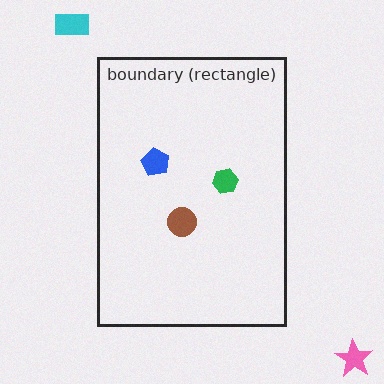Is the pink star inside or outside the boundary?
Outside.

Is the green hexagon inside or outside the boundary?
Inside.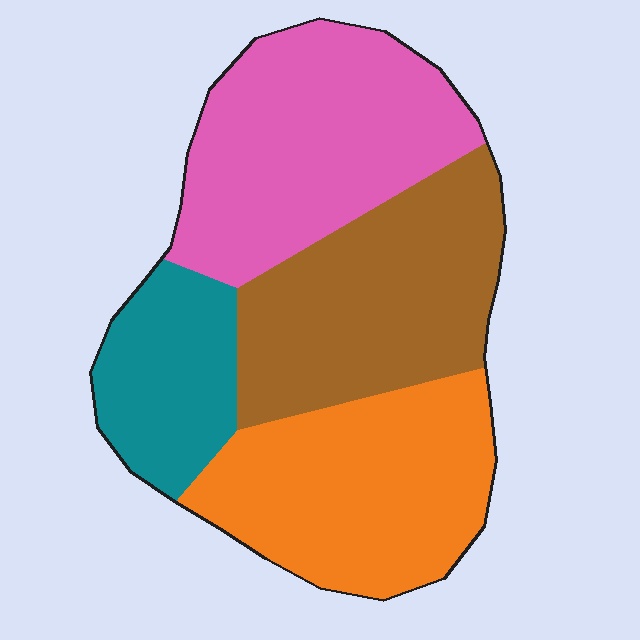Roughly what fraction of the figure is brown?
Brown covers about 25% of the figure.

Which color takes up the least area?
Teal, at roughly 15%.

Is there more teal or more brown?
Brown.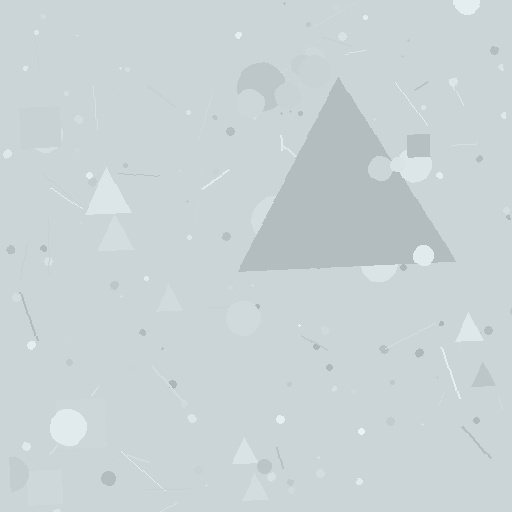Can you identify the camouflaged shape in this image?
The camouflaged shape is a triangle.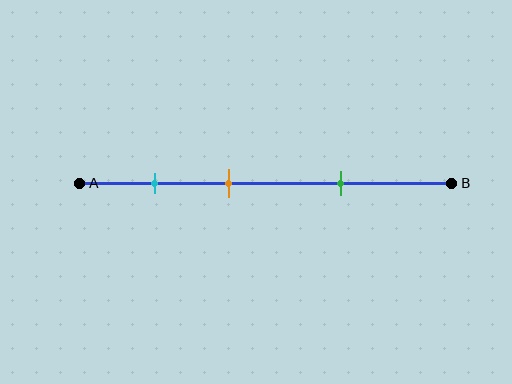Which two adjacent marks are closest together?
The cyan and orange marks are the closest adjacent pair.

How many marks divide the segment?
There are 3 marks dividing the segment.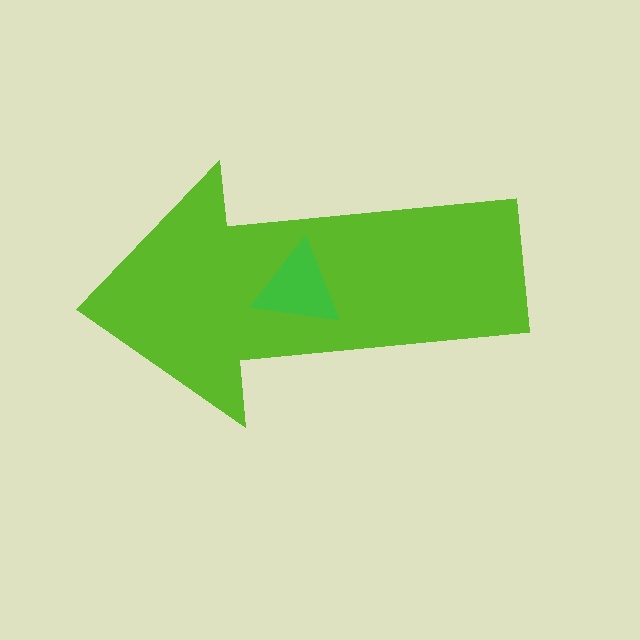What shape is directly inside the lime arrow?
The green triangle.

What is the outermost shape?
The lime arrow.